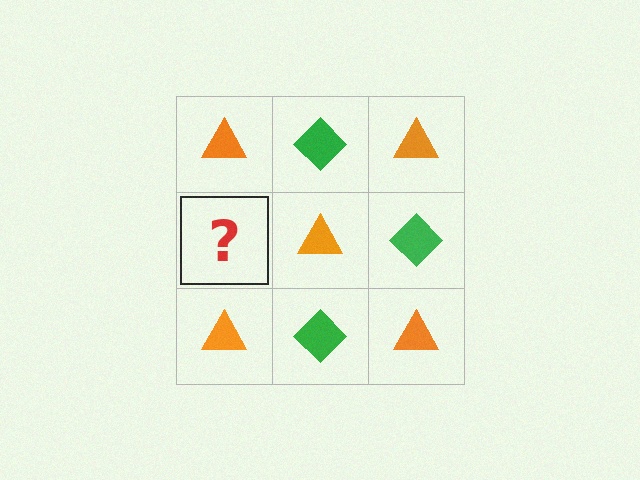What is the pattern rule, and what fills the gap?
The rule is that it alternates orange triangle and green diamond in a checkerboard pattern. The gap should be filled with a green diamond.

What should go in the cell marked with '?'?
The missing cell should contain a green diamond.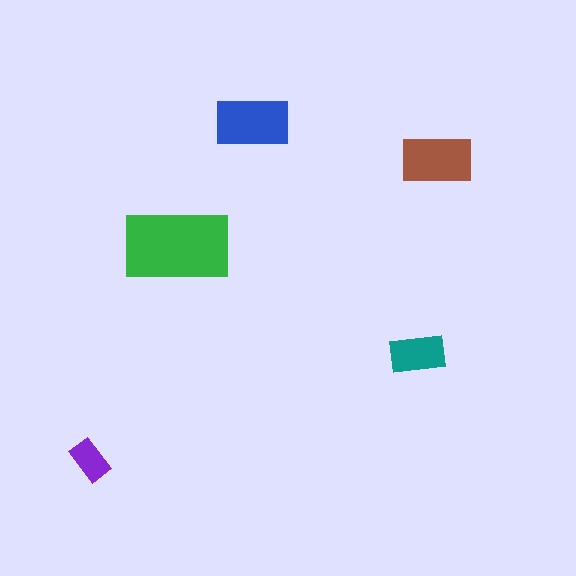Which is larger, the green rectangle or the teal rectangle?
The green one.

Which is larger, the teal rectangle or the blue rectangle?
The blue one.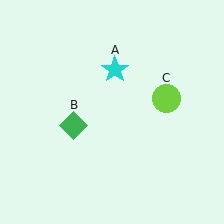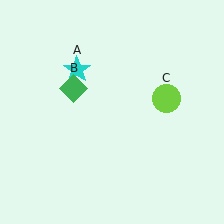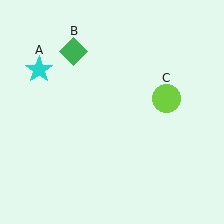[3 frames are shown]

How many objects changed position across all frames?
2 objects changed position: cyan star (object A), green diamond (object B).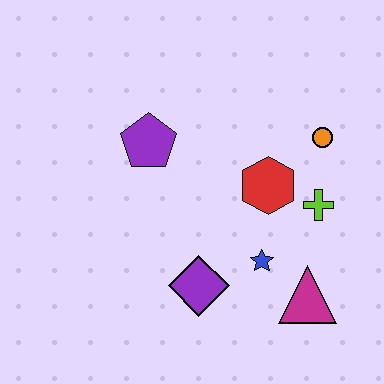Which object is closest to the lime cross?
The red hexagon is closest to the lime cross.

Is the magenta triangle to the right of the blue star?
Yes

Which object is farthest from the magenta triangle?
The purple pentagon is farthest from the magenta triangle.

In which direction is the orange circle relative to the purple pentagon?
The orange circle is to the right of the purple pentagon.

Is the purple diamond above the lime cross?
No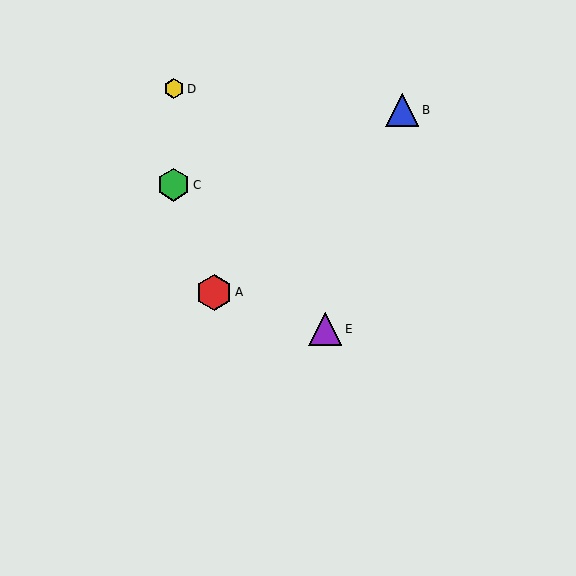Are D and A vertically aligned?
No, D is at x≈174 and A is at x≈214.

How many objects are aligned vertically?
2 objects (C, D) are aligned vertically.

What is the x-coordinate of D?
Object D is at x≈174.